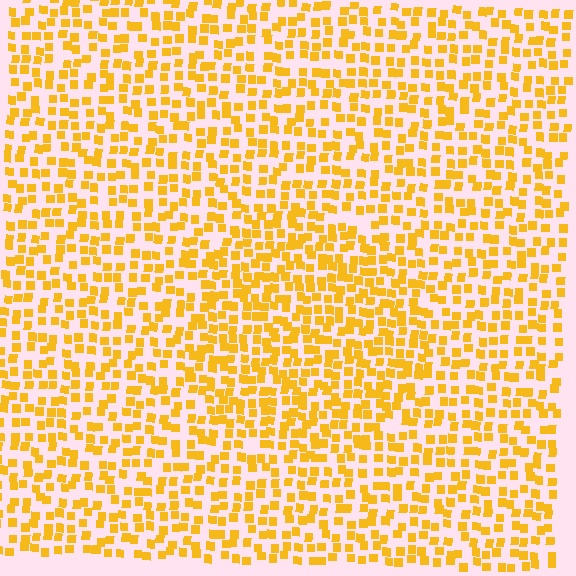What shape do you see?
I see a circle.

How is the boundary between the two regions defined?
The boundary is defined by a change in element density (approximately 1.4x ratio). All elements are the same color, size, and shape.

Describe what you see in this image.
The image contains small yellow elements arranged at two different densities. A circle-shaped region is visible where the elements are more densely packed than the surrounding area.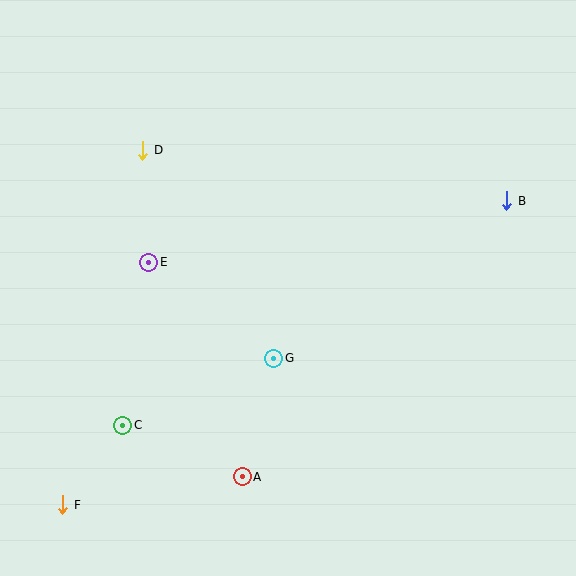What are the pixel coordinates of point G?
Point G is at (274, 358).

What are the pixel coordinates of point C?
Point C is at (123, 425).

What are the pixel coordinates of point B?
Point B is at (507, 201).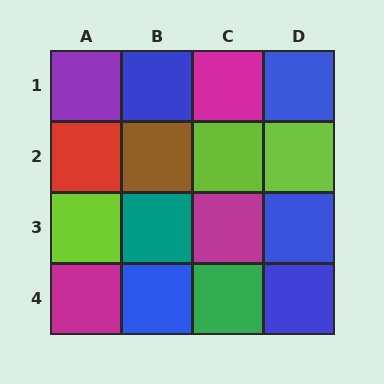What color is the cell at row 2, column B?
Brown.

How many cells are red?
1 cell is red.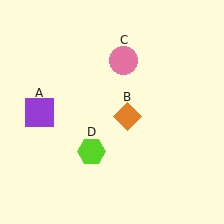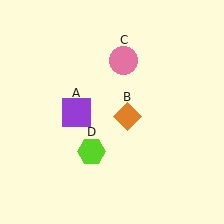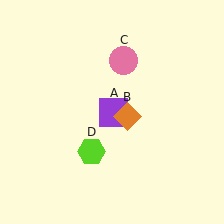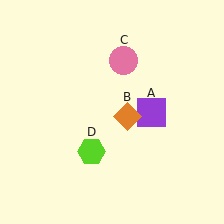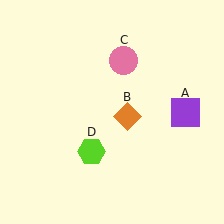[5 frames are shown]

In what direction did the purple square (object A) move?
The purple square (object A) moved right.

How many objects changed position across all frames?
1 object changed position: purple square (object A).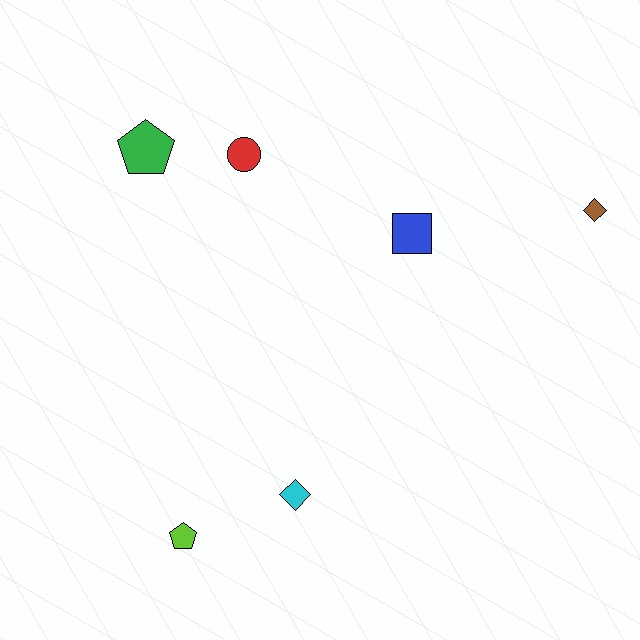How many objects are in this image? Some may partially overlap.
There are 6 objects.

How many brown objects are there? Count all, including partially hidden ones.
There is 1 brown object.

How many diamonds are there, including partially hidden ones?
There are 2 diamonds.